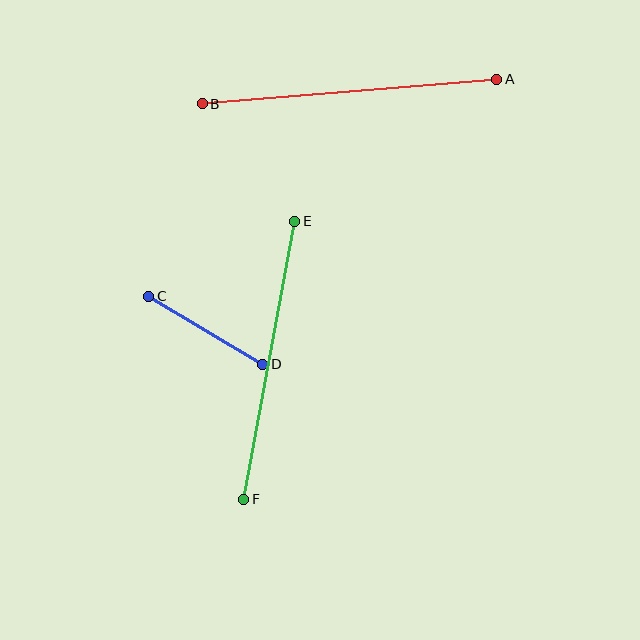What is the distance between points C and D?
The distance is approximately 133 pixels.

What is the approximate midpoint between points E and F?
The midpoint is at approximately (269, 360) pixels.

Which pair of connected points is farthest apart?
Points A and B are farthest apart.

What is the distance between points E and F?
The distance is approximately 282 pixels.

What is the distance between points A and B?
The distance is approximately 295 pixels.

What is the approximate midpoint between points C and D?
The midpoint is at approximately (206, 330) pixels.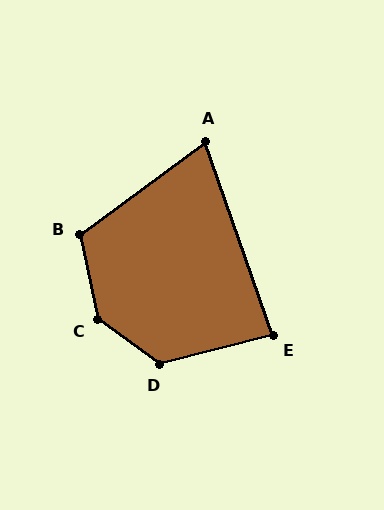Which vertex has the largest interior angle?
C, at approximately 138 degrees.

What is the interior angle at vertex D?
Approximately 130 degrees (obtuse).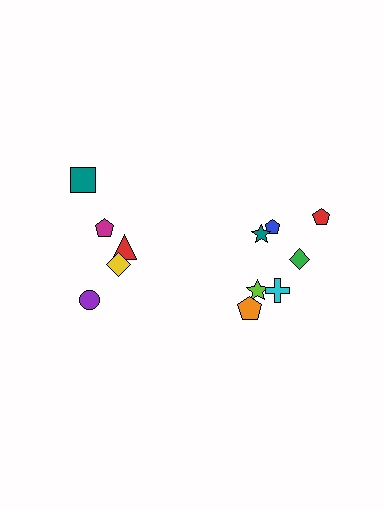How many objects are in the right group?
There are 7 objects.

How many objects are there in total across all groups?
There are 12 objects.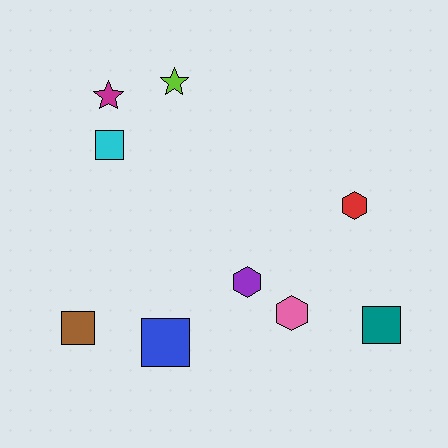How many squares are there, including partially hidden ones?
There are 4 squares.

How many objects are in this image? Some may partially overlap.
There are 9 objects.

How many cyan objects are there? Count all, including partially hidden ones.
There is 1 cyan object.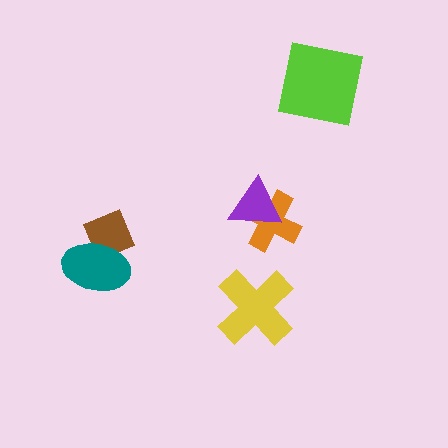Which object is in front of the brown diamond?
The teal ellipse is in front of the brown diamond.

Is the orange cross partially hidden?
Yes, it is partially covered by another shape.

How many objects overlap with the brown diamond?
1 object overlaps with the brown diamond.